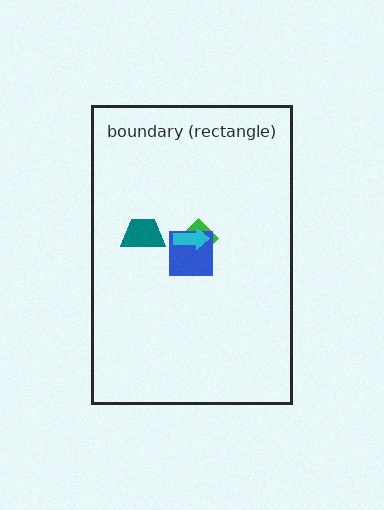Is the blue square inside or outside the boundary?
Inside.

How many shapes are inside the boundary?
5 inside, 0 outside.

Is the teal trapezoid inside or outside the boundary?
Inside.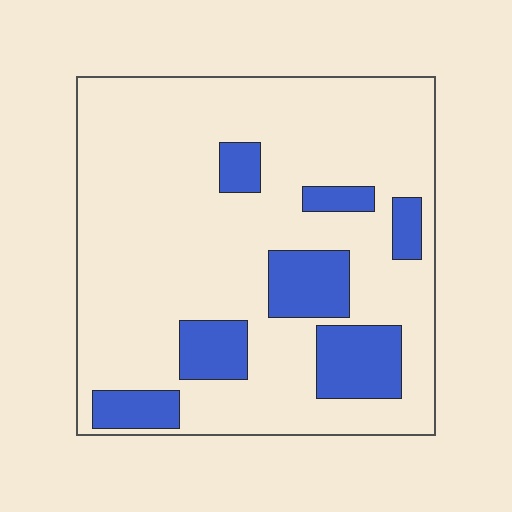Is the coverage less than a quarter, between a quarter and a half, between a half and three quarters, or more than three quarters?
Less than a quarter.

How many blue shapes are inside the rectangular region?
7.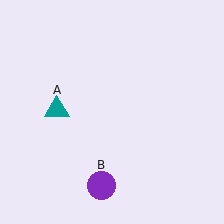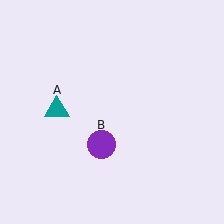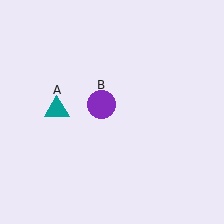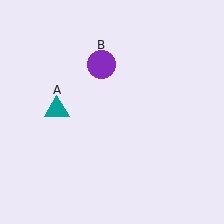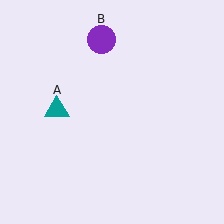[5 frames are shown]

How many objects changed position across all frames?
1 object changed position: purple circle (object B).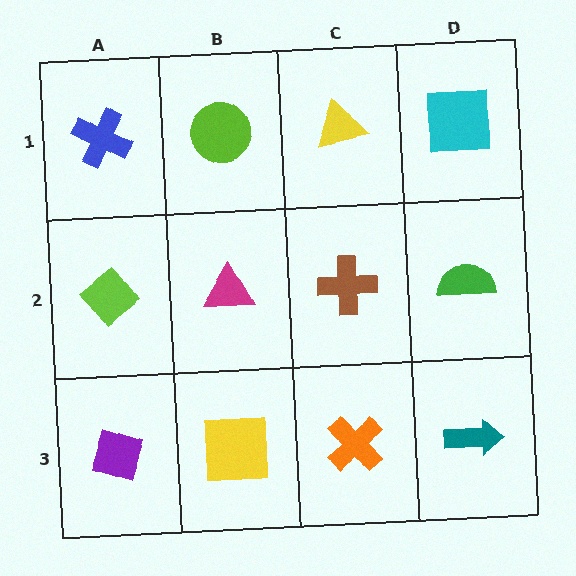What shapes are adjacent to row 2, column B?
A lime circle (row 1, column B), a yellow square (row 3, column B), a lime diamond (row 2, column A), a brown cross (row 2, column C).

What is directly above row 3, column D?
A green semicircle.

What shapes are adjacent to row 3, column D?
A green semicircle (row 2, column D), an orange cross (row 3, column C).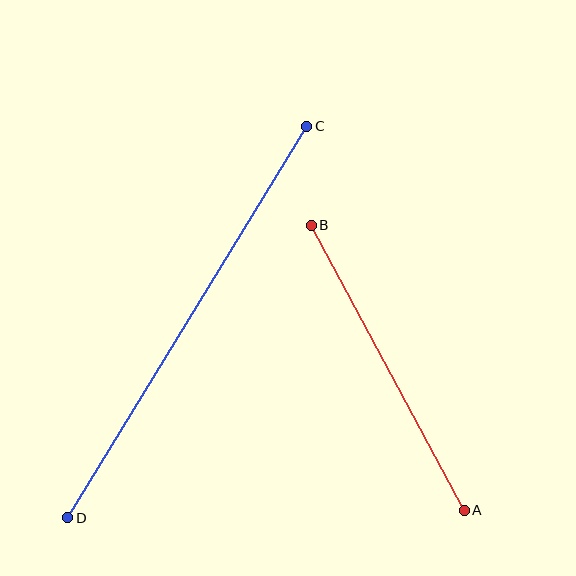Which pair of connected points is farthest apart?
Points C and D are farthest apart.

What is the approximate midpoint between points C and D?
The midpoint is at approximately (187, 322) pixels.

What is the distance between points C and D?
The distance is approximately 458 pixels.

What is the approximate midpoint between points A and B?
The midpoint is at approximately (388, 368) pixels.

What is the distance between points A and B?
The distance is approximately 324 pixels.